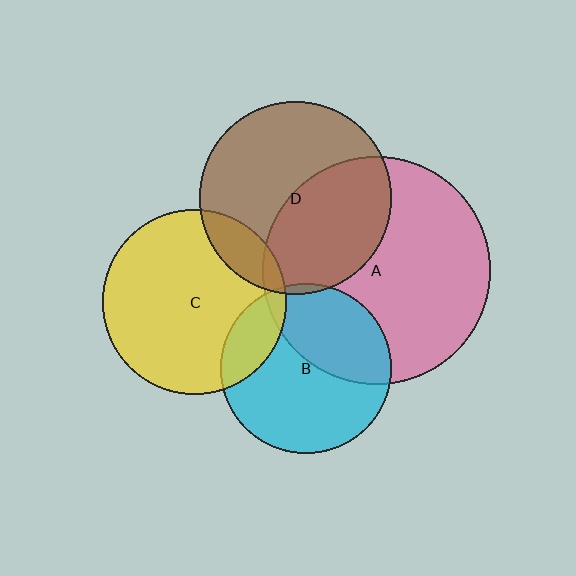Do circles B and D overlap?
Yes.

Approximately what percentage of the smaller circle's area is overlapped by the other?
Approximately 5%.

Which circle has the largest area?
Circle A (pink).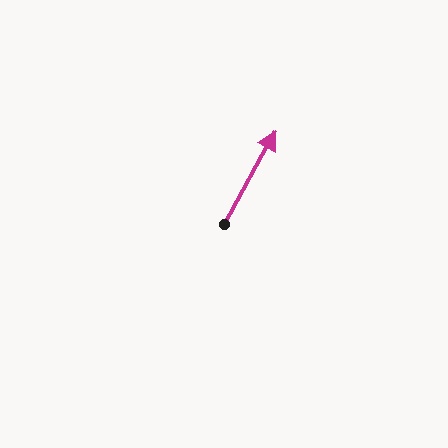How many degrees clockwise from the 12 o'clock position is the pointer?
Approximately 29 degrees.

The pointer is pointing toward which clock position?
Roughly 1 o'clock.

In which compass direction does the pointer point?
Northeast.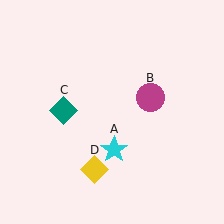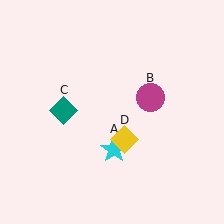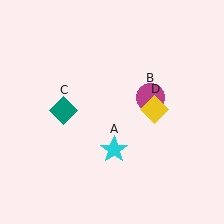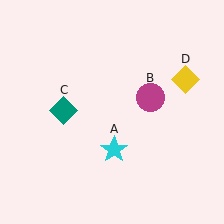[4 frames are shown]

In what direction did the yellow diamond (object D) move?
The yellow diamond (object D) moved up and to the right.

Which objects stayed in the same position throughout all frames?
Cyan star (object A) and magenta circle (object B) and teal diamond (object C) remained stationary.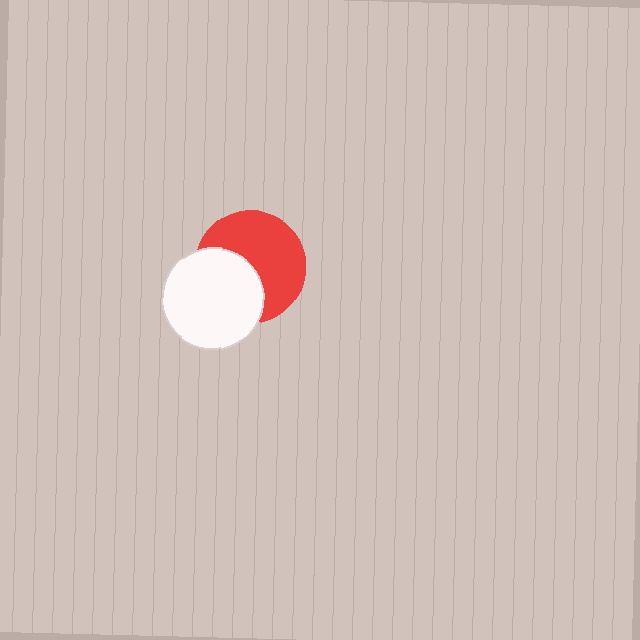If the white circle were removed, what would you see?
You would see the complete red circle.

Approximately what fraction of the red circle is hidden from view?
Roughly 40% of the red circle is hidden behind the white circle.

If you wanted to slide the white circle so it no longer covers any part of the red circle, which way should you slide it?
Slide it toward the lower-left — that is the most direct way to separate the two shapes.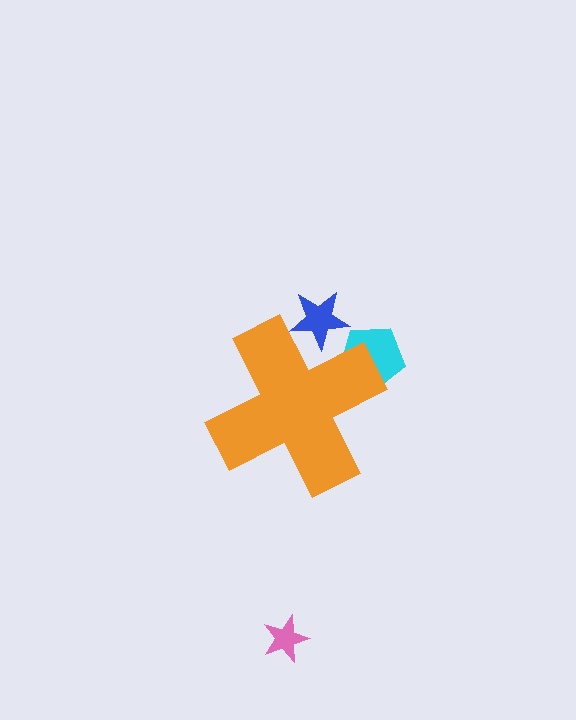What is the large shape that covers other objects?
An orange cross.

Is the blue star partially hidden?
Yes, the blue star is partially hidden behind the orange cross.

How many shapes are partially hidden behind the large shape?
2 shapes are partially hidden.